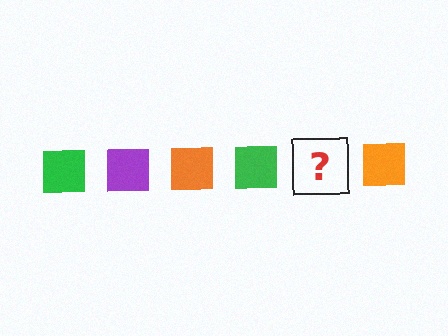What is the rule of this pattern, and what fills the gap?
The rule is that the pattern cycles through green, purple, orange squares. The gap should be filled with a purple square.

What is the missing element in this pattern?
The missing element is a purple square.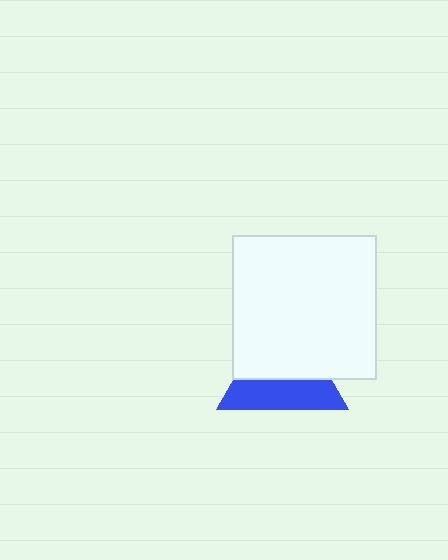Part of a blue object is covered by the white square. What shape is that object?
It is a triangle.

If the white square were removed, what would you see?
You would see the complete blue triangle.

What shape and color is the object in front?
The object in front is a white square.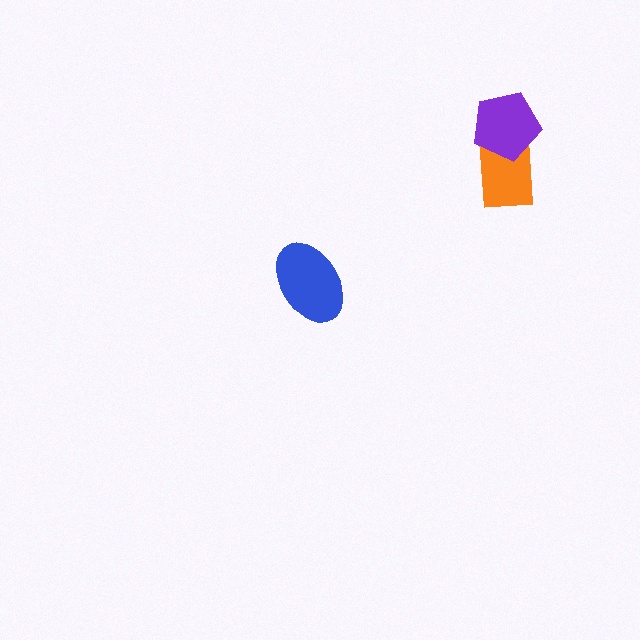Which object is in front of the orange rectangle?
The purple pentagon is in front of the orange rectangle.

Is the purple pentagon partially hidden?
No, no other shape covers it.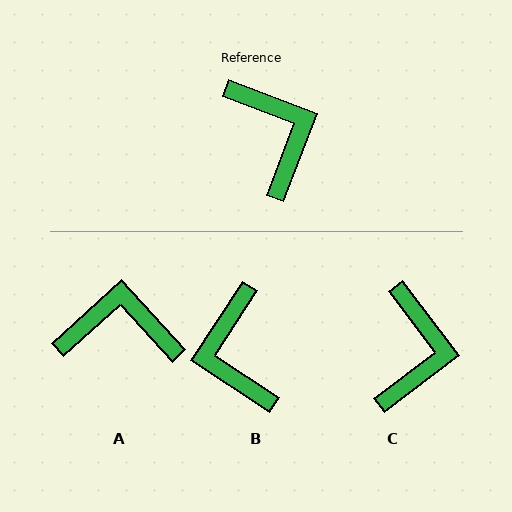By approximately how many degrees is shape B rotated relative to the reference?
Approximately 168 degrees counter-clockwise.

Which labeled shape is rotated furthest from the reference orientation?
B, about 168 degrees away.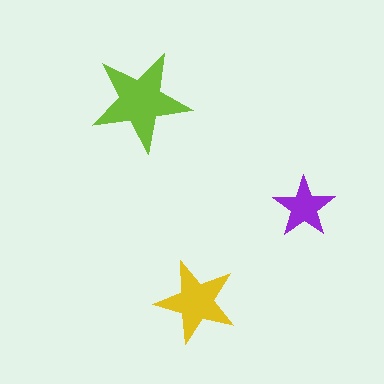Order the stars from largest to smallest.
the lime one, the yellow one, the purple one.